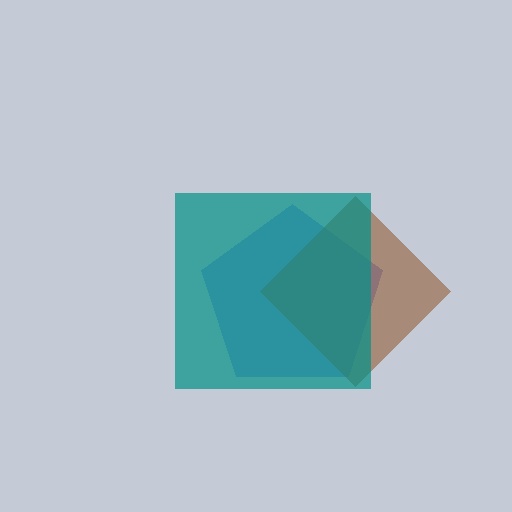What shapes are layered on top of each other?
The layered shapes are: a blue pentagon, a brown diamond, a teal square.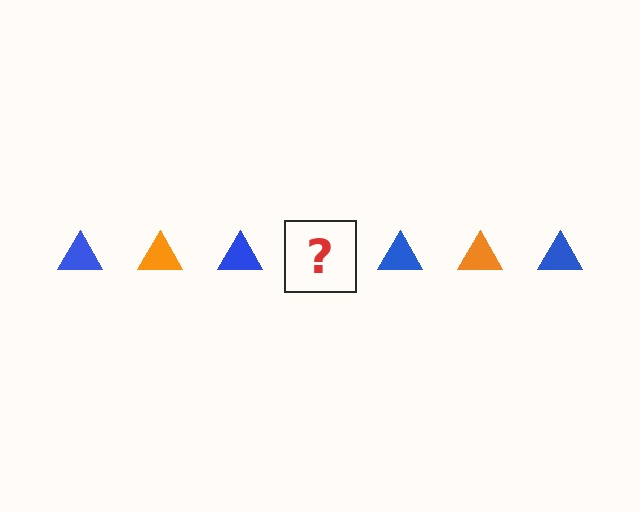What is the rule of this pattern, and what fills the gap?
The rule is that the pattern cycles through blue, orange triangles. The gap should be filled with an orange triangle.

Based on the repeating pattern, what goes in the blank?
The blank should be an orange triangle.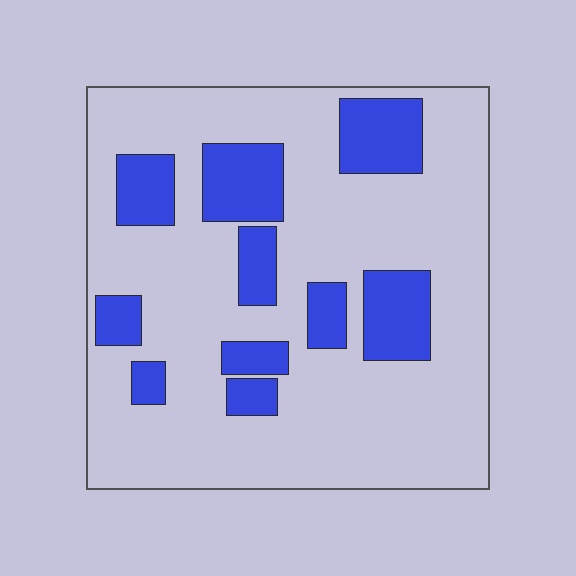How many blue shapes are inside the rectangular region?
10.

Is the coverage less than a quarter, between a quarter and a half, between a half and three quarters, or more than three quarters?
Less than a quarter.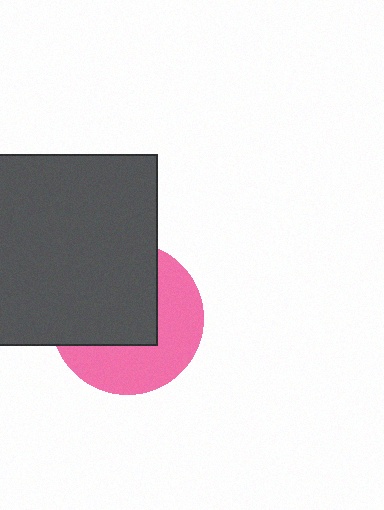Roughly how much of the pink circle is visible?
About half of it is visible (roughly 47%).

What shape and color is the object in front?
The object in front is a dark gray square.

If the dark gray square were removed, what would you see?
You would see the complete pink circle.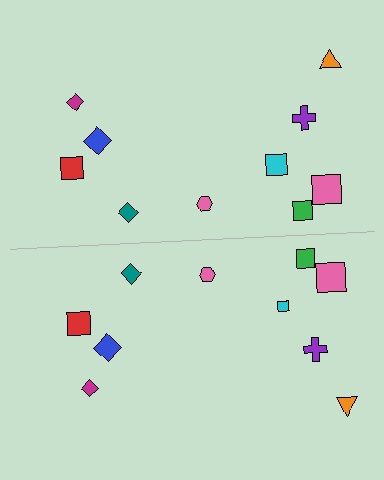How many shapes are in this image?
There are 20 shapes in this image.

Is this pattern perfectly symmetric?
No, the pattern is not perfectly symmetric. The cyan square on the bottom side has a different size than its mirror counterpart.